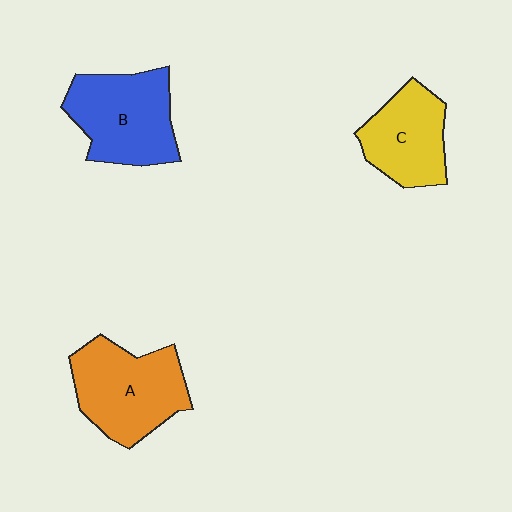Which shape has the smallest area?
Shape C (yellow).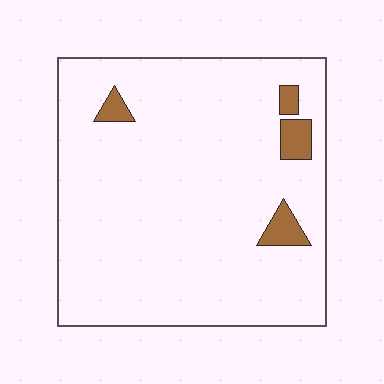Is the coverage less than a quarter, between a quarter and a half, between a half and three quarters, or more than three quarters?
Less than a quarter.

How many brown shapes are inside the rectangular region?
4.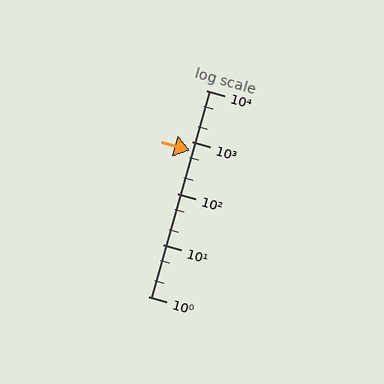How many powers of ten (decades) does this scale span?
The scale spans 4 decades, from 1 to 10000.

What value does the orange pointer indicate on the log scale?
The pointer indicates approximately 670.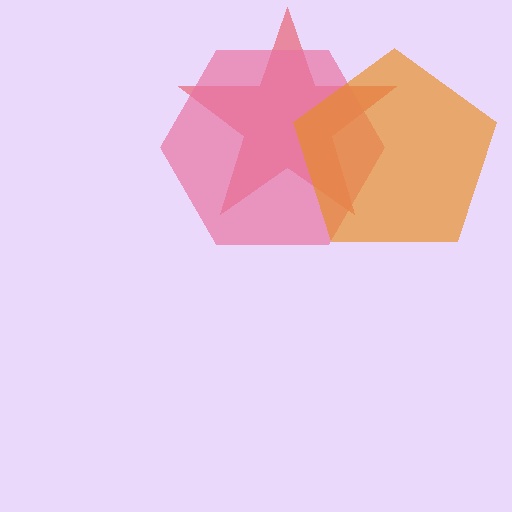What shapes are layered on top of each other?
The layered shapes are: a red star, a pink hexagon, an orange pentagon.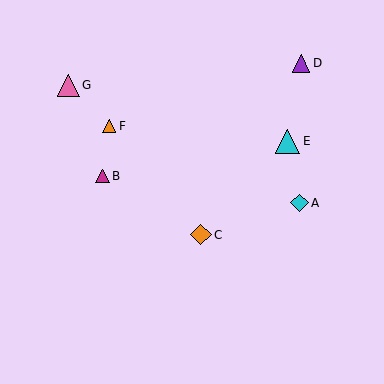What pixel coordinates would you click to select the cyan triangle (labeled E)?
Click at (288, 141) to select the cyan triangle E.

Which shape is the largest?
The cyan triangle (labeled E) is the largest.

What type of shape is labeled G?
Shape G is a pink triangle.